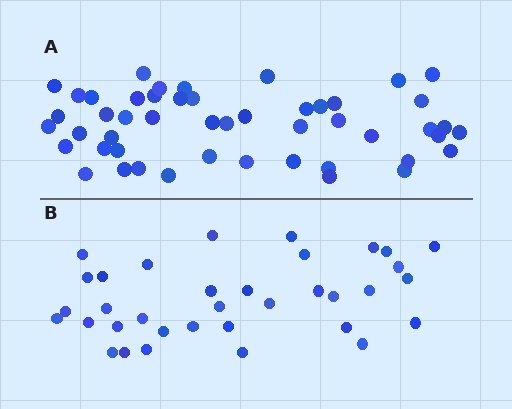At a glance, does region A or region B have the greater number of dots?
Region A (the top region) has more dots.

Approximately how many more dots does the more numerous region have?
Region A has approximately 15 more dots than region B.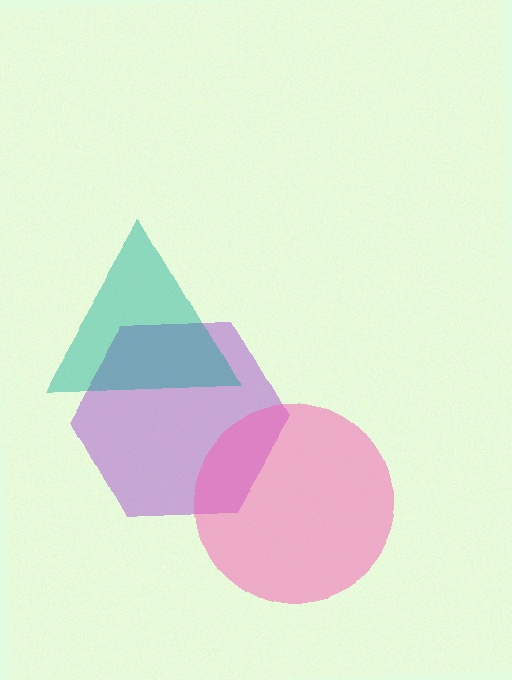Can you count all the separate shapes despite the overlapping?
Yes, there are 3 separate shapes.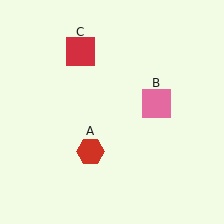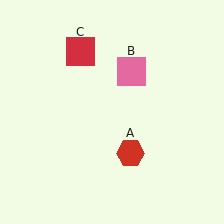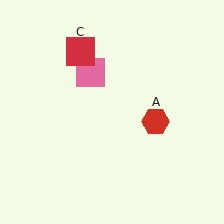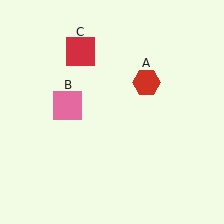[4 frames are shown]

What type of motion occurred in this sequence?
The red hexagon (object A), pink square (object B) rotated counterclockwise around the center of the scene.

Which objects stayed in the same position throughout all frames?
Red square (object C) remained stationary.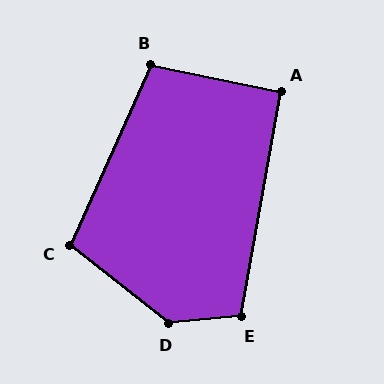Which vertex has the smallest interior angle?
A, at approximately 92 degrees.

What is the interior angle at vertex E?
Approximately 106 degrees (obtuse).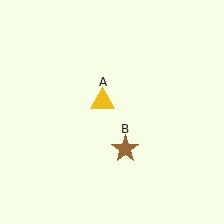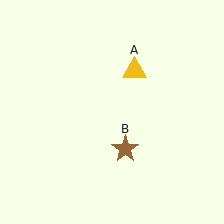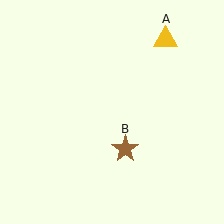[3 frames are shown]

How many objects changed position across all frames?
1 object changed position: yellow triangle (object A).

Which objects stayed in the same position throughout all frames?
Brown star (object B) remained stationary.